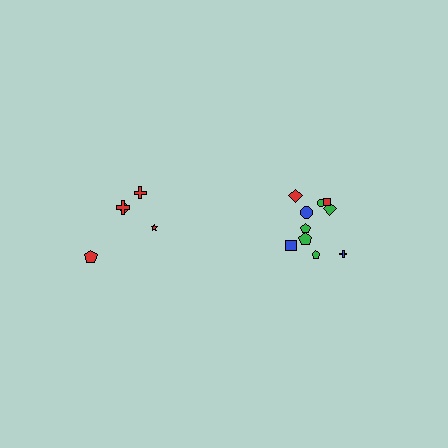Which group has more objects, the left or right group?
The right group.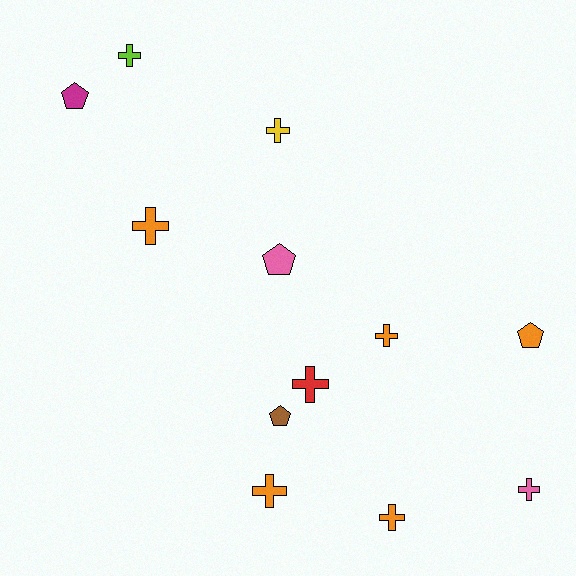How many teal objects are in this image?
There are no teal objects.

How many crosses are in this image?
There are 8 crosses.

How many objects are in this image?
There are 12 objects.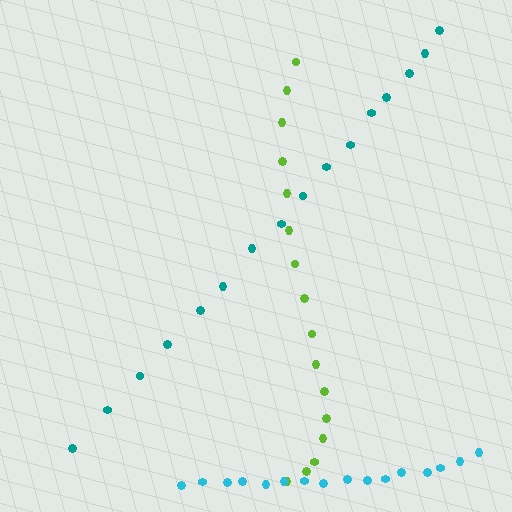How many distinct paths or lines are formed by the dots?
There are 3 distinct paths.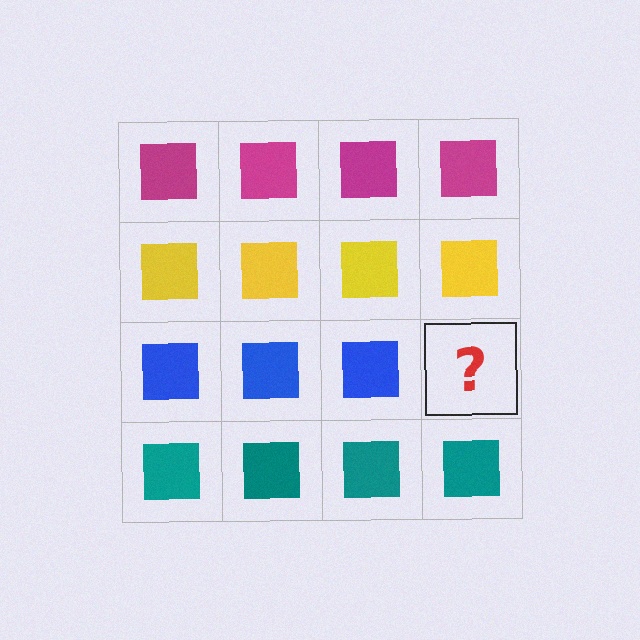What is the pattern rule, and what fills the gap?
The rule is that each row has a consistent color. The gap should be filled with a blue square.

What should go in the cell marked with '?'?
The missing cell should contain a blue square.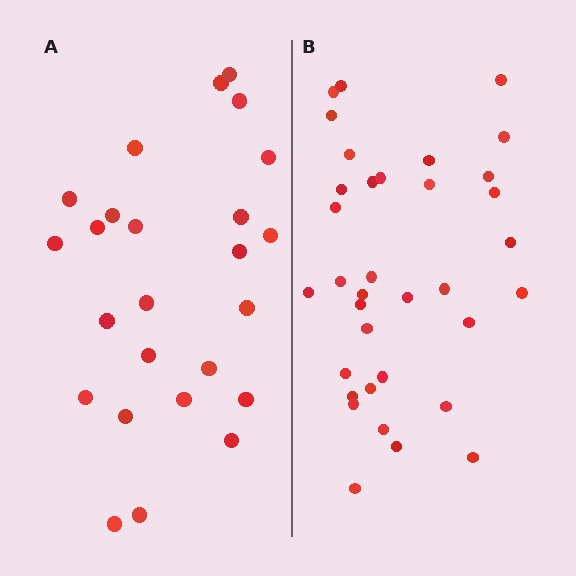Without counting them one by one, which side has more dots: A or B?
Region B (the right region) has more dots.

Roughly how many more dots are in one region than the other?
Region B has roughly 10 or so more dots than region A.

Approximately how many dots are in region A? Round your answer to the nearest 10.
About 20 dots. (The exact count is 25, which rounds to 20.)